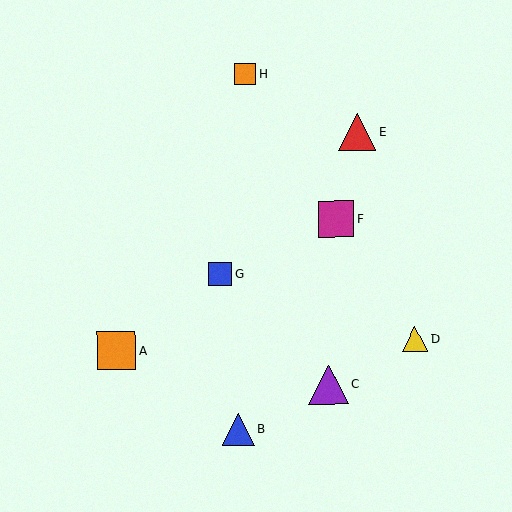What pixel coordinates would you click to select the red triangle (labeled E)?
Click at (358, 132) to select the red triangle E.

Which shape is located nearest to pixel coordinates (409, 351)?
The yellow triangle (labeled D) at (415, 339) is nearest to that location.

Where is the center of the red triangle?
The center of the red triangle is at (358, 132).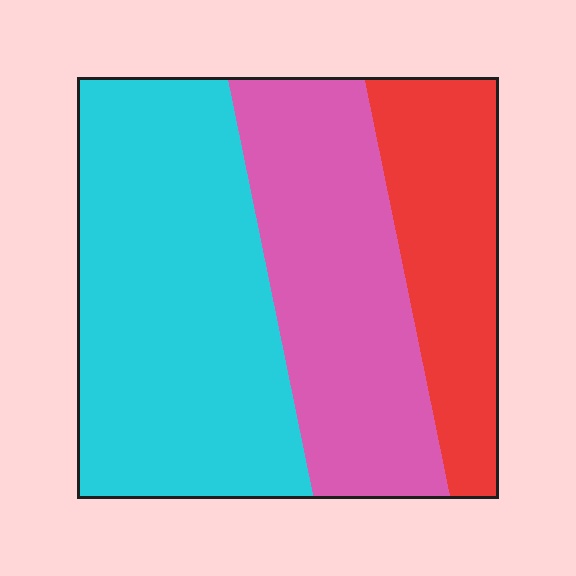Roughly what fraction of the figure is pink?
Pink takes up about one third (1/3) of the figure.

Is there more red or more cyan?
Cyan.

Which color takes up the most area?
Cyan, at roughly 45%.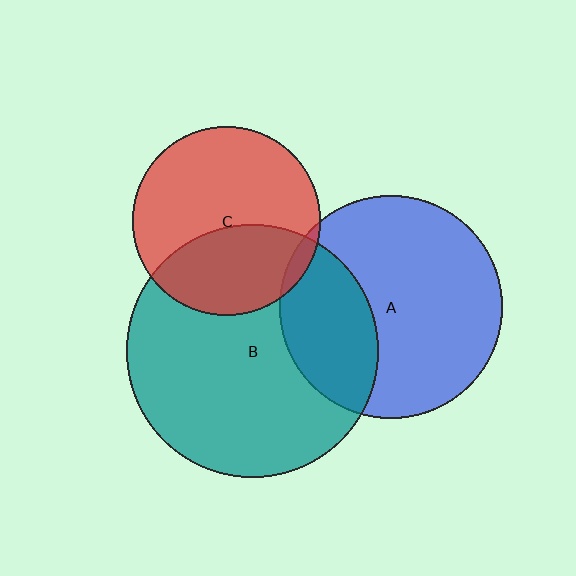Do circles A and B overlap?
Yes.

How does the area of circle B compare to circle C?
Approximately 1.8 times.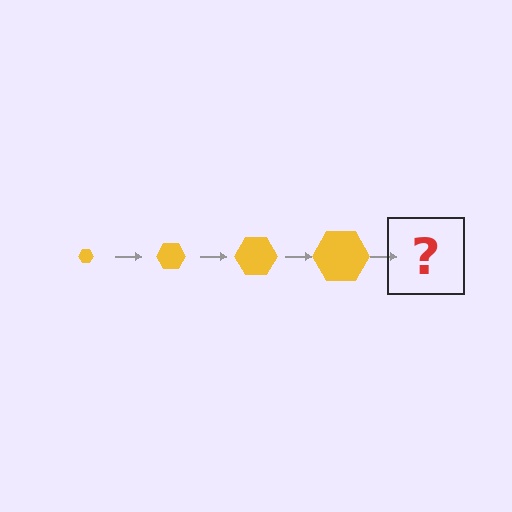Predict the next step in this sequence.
The next step is a yellow hexagon, larger than the previous one.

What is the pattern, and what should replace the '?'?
The pattern is that the hexagon gets progressively larger each step. The '?' should be a yellow hexagon, larger than the previous one.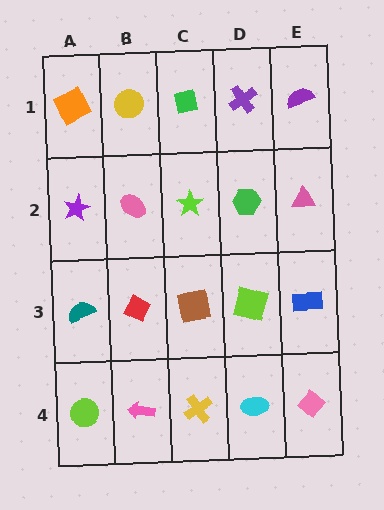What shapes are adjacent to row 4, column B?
A red diamond (row 3, column B), a lime circle (row 4, column A), a yellow cross (row 4, column C).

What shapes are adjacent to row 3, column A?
A purple star (row 2, column A), a lime circle (row 4, column A), a red diamond (row 3, column B).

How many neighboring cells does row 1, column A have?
2.